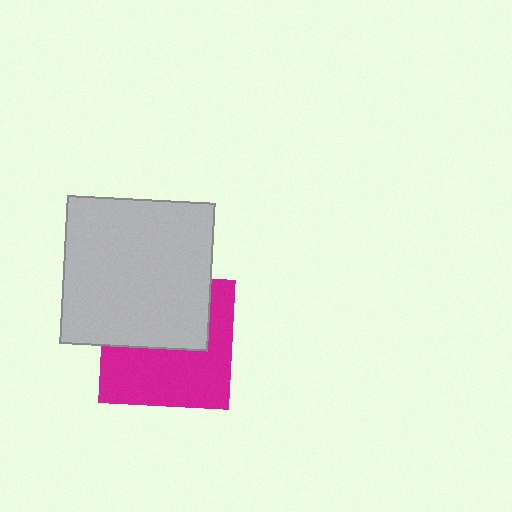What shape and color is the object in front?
The object in front is a light gray square.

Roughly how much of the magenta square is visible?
About half of it is visible (roughly 55%).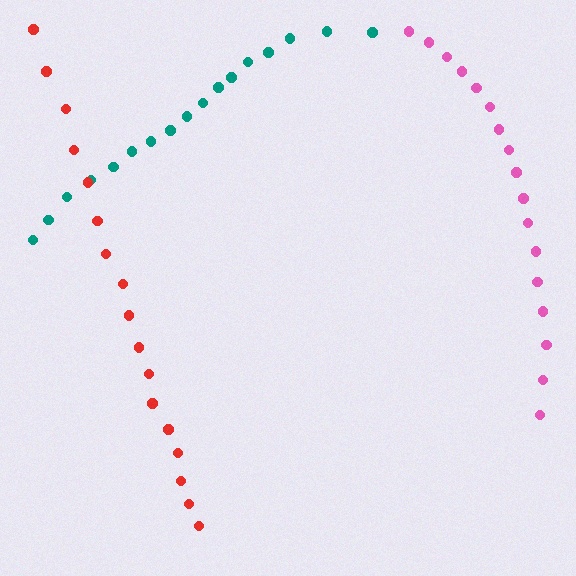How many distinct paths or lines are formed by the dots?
There are 3 distinct paths.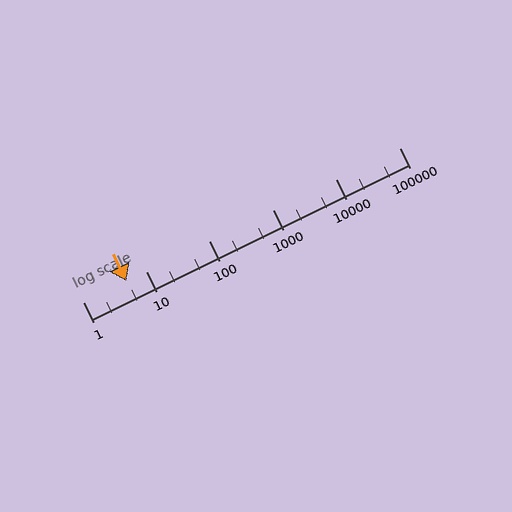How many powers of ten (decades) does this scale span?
The scale spans 5 decades, from 1 to 100000.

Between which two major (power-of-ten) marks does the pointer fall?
The pointer is between 1 and 10.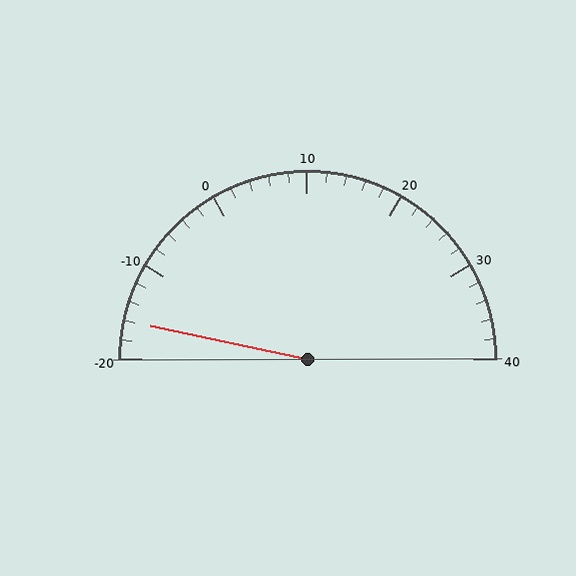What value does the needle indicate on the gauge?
The needle indicates approximately -16.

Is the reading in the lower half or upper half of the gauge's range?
The reading is in the lower half of the range (-20 to 40).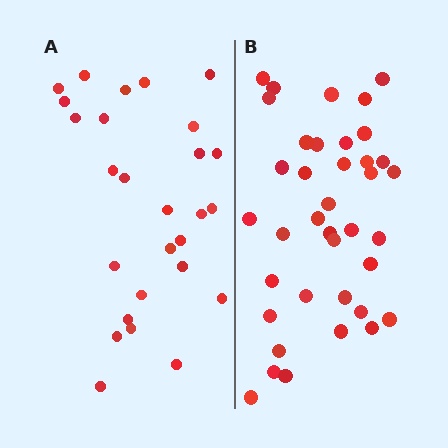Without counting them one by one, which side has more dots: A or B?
Region B (the right region) has more dots.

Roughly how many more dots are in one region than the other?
Region B has roughly 12 or so more dots than region A.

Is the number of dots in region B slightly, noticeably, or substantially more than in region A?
Region B has noticeably more, but not dramatically so. The ratio is roughly 1.4 to 1.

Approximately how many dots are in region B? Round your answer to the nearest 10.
About 40 dots. (The exact count is 38, which rounds to 40.)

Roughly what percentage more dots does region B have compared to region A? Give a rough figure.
About 40% more.